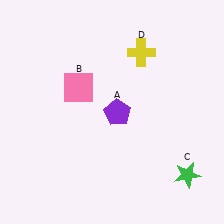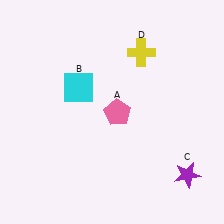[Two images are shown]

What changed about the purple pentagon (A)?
In Image 1, A is purple. In Image 2, it changed to pink.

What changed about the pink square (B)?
In Image 1, B is pink. In Image 2, it changed to cyan.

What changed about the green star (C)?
In Image 1, C is green. In Image 2, it changed to purple.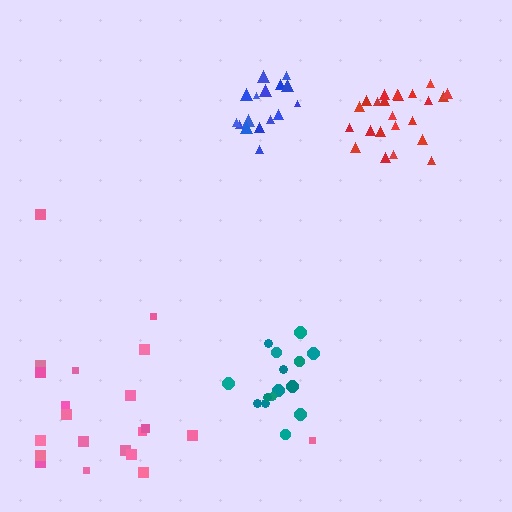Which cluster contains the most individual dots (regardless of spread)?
Pink (23).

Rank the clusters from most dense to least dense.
red, blue, teal, pink.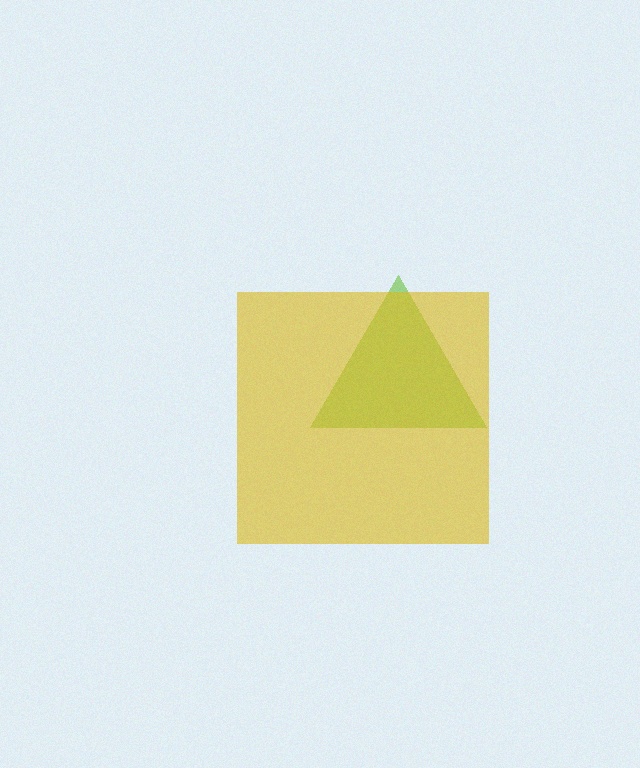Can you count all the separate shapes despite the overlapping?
Yes, there are 2 separate shapes.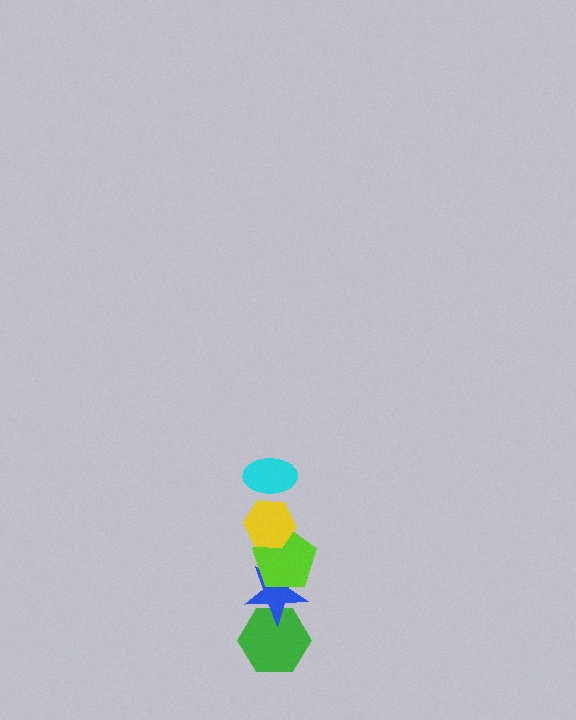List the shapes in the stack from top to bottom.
From top to bottom: the cyan ellipse, the yellow hexagon, the lime pentagon, the blue star, the green hexagon.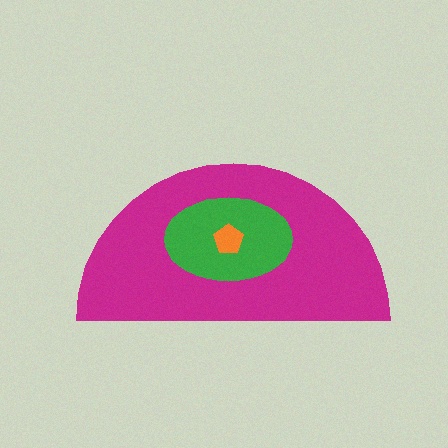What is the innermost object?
The orange pentagon.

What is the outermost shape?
The magenta semicircle.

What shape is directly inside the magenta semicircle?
The green ellipse.